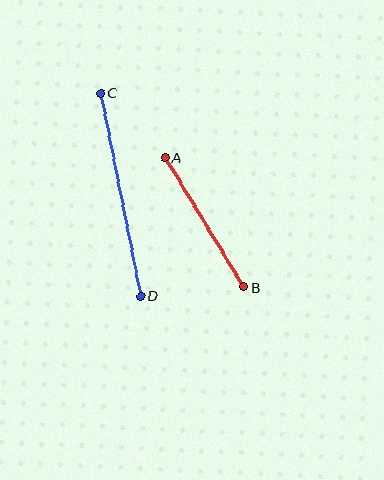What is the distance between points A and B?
The distance is approximately 152 pixels.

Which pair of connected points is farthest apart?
Points C and D are farthest apart.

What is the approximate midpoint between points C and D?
The midpoint is at approximately (121, 194) pixels.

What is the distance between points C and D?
The distance is approximately 207 pixels.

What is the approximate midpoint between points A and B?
The midpoint is at approximately (204, 222) pixels.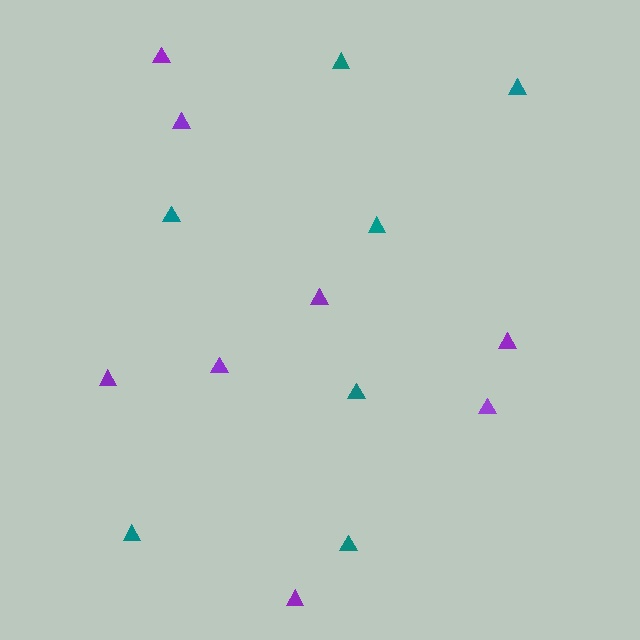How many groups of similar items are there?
There are 2 groups: one group of teal triangles (7) and one group of purple triangles (8).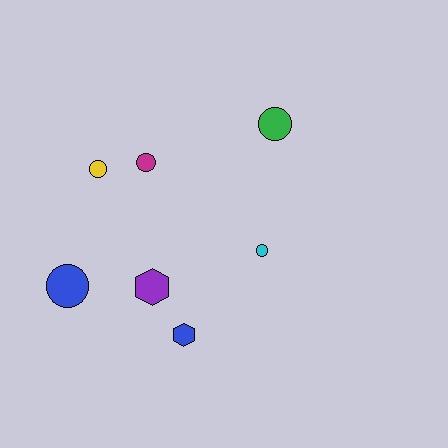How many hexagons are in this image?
There are 2 hexagons.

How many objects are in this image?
There are 7 objects.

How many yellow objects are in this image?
There is 1 yellow object.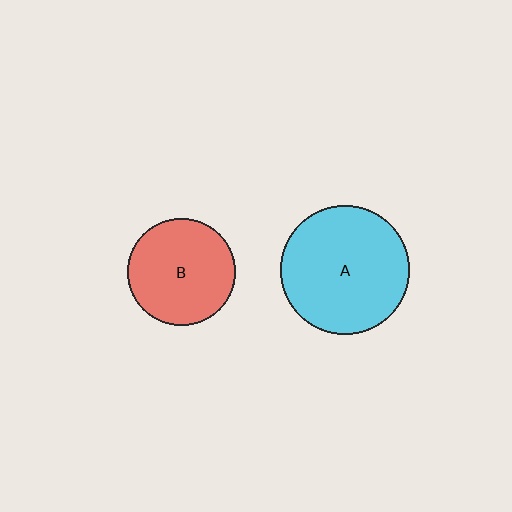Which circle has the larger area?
Circle A (cyan).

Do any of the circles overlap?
No, none of the circles overlap.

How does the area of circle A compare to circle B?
Approximately 1.4 times.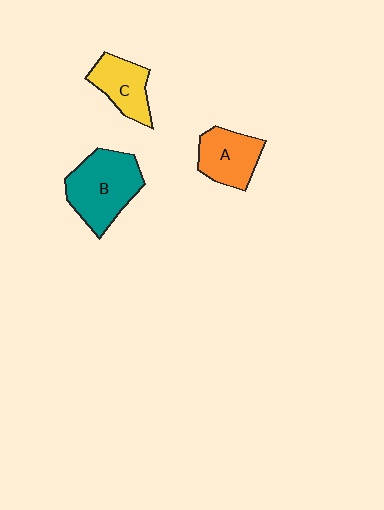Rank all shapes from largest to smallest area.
From largest to smallest: B (teal), A (orange), C (yellow).